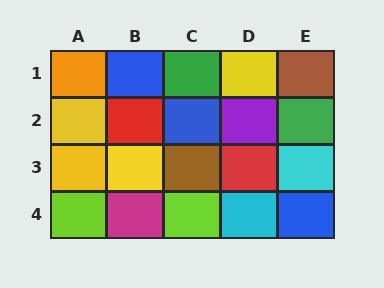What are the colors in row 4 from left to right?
Lime, magenta, lime, cyan, blue.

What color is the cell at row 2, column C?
Blue.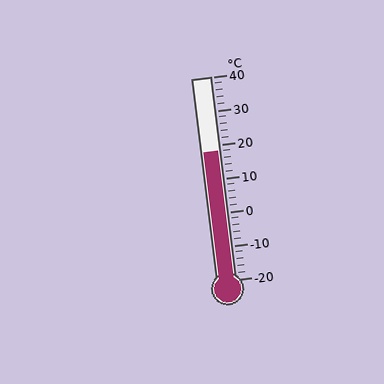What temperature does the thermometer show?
The thermometer shows approximately 18°C.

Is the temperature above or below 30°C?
The temperature is below 30°C.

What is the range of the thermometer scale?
The thermometer scale ranges from -20°C to 40°C.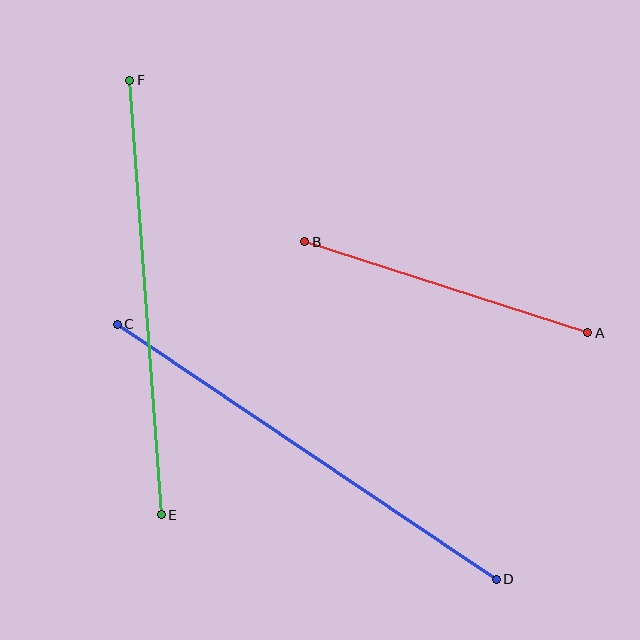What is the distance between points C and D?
The distance is approximately 457 pixels.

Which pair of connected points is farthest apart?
Points C and D are farthest apart.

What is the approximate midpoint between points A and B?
The midpoint is at approximately (446, 287) pixels.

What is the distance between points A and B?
The distance is approximately 298 pixels.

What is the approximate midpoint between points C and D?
The midpoint is at approximately (307, 452) pixels.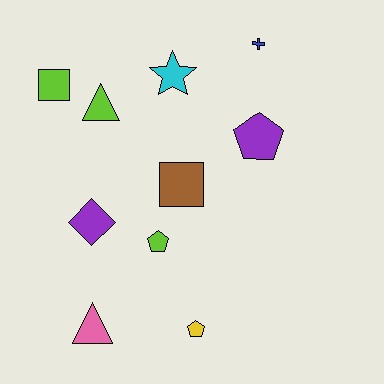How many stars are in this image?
There is 1 star.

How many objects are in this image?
There are 10 objects.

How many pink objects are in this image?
There is 1 pink object.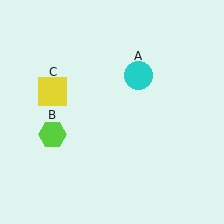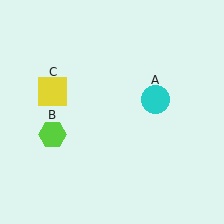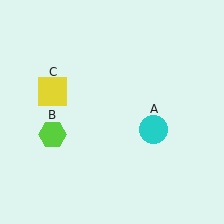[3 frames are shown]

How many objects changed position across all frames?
1 object changed position: cyan circle (object A).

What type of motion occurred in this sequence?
The cyan circle (object A) rotated clockwise around the center of the scene.